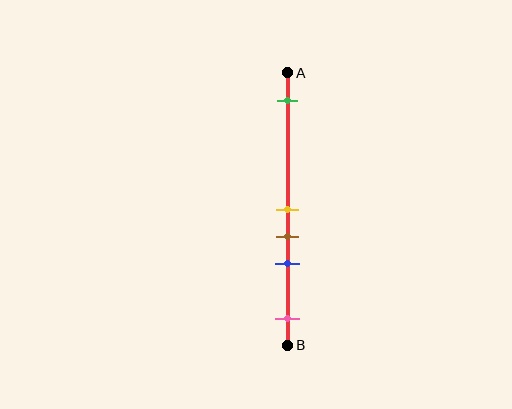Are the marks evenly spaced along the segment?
No, the marks are not evenly spaced.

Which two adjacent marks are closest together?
The yellow and brown marks are the closest adjacent pair.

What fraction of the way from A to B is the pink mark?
The pink mark is approximately 90% (0.9) of the way from A to B.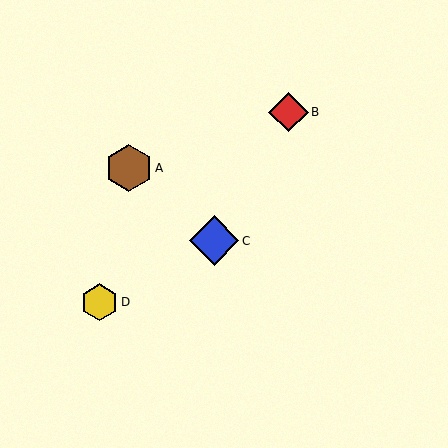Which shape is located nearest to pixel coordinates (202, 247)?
The blue diamond (labeled C) at (214, 241) is nearest to that location.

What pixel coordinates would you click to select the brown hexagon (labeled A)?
Click at (129, 168) to select the brown hexagon A.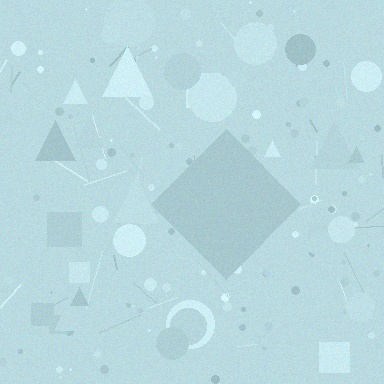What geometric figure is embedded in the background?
A diamond is embedded in the background.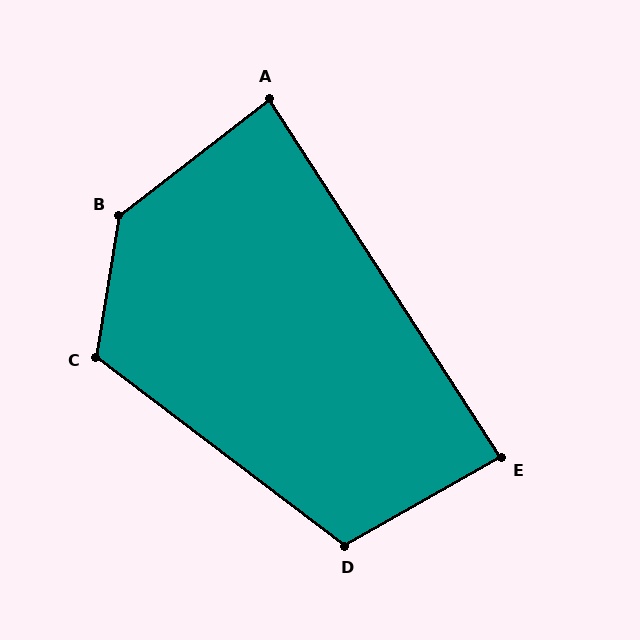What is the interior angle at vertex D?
Approximately 113 degrees (obtuse).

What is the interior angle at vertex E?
Approximately 87 degrees (approximately right).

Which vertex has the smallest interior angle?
A, at approximately 85 degrees.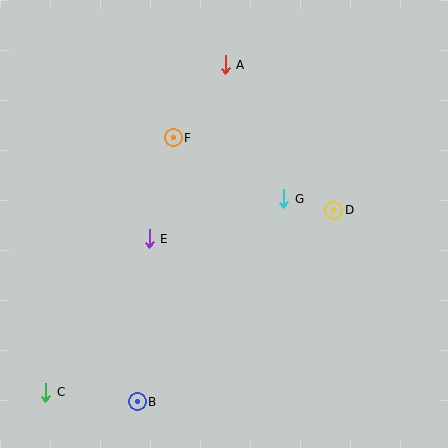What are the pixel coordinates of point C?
Point C is at (46, 392).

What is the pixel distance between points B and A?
The distance between B and A is 348 pixels.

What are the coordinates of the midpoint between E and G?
The midpoint between E and G is at (217, 219).